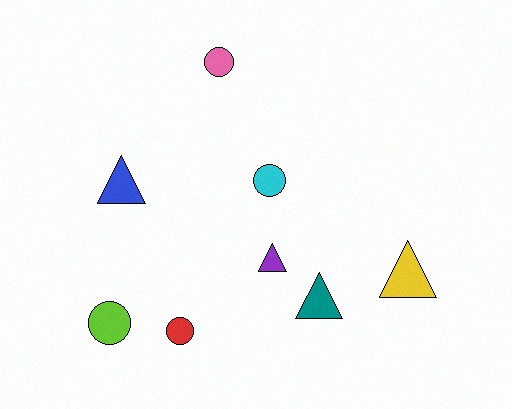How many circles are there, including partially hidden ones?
There are 4 circles.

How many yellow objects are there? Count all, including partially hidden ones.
There is 1 yellow object.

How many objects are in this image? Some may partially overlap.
There are 8 objects.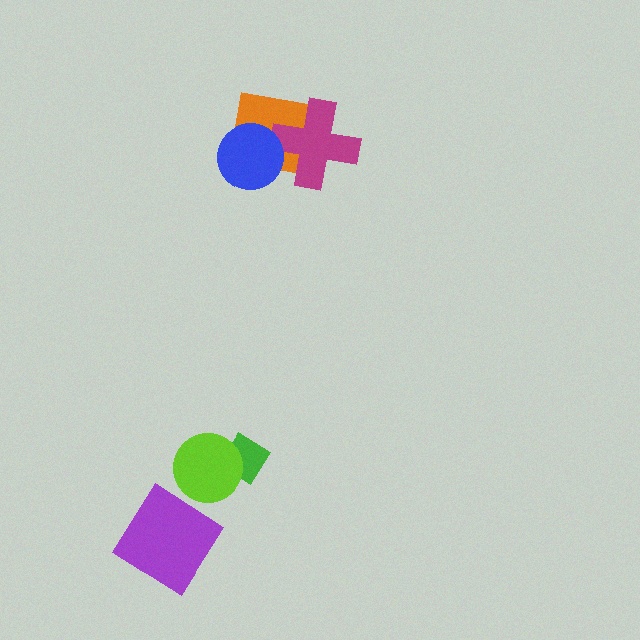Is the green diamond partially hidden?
Yes, it is partially covered by another shape.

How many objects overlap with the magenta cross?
2 objects overlap with the magenta cross.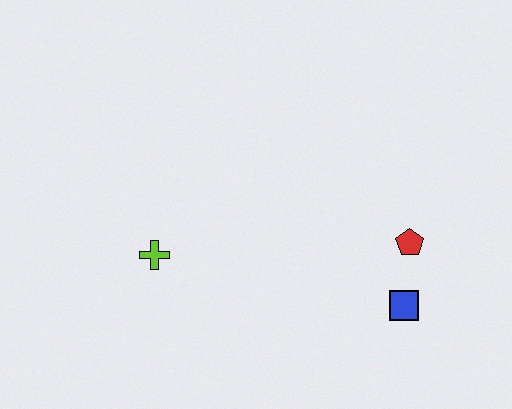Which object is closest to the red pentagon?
The blue square is closest to the red pentagon.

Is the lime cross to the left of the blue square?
Yes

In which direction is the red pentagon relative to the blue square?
The red pentagon is above the blue square.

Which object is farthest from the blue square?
The lime cross is farthest from the blue square.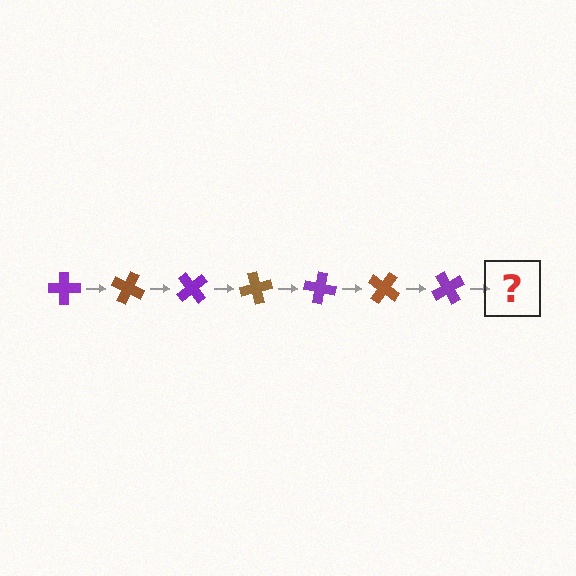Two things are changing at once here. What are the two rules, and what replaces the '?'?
The two rules are that it rotates 25 degrees each step and the color cycles through purple and brown. The '?' should be a brown cross, rotated 175 degrees from the start.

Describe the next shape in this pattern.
It should be a brown cross, rotated 175 degrees from the start.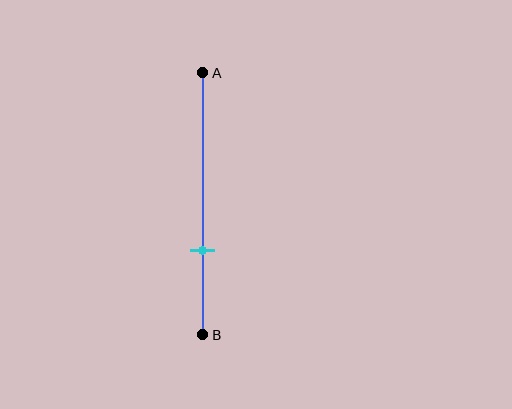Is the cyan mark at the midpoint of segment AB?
No, the mark is at about 70% from A, not at the 50% midpoint.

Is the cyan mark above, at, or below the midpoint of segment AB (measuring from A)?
The cyan mark is below the midpoint of segment AB.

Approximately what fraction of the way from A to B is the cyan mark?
The cyan mark is approximately 70% of the way from A to B.